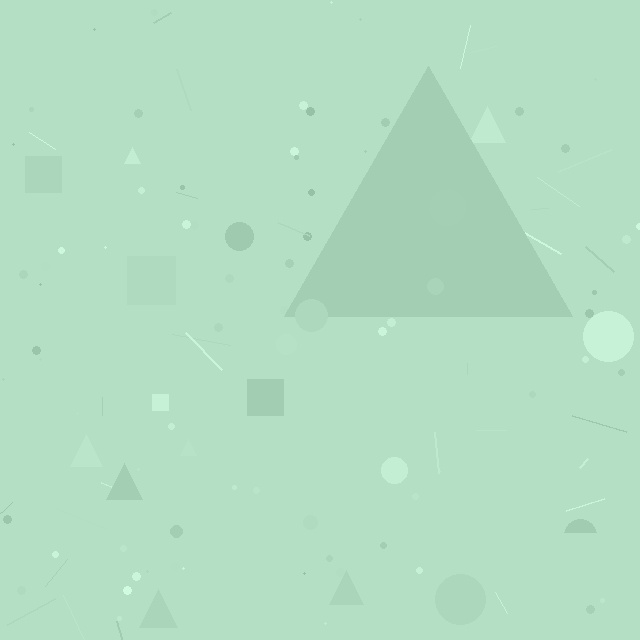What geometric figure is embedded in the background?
A triangle is embedded in the background.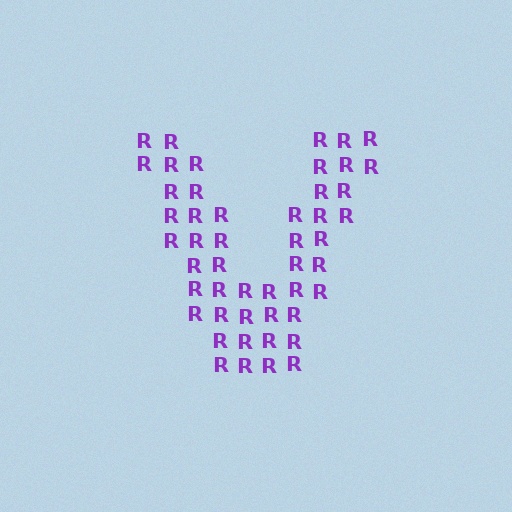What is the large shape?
The large shape is the letter V.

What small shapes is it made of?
It is made of small letter R's.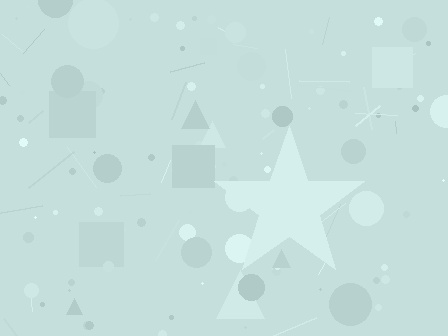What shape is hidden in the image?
A star is hidden in the image.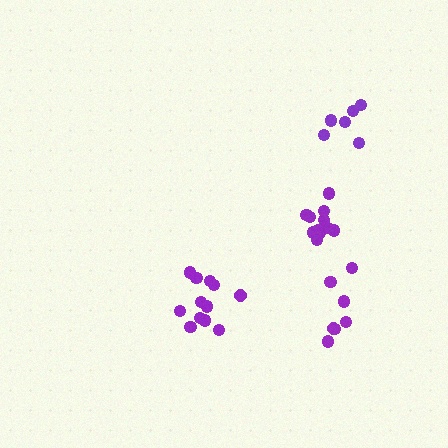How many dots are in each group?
Group 1: 12 dots, Group 2: 6 dots, Group 3: 6 dots, Group 4: 12 dots (36 total).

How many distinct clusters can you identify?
There are 4 distinct clusters.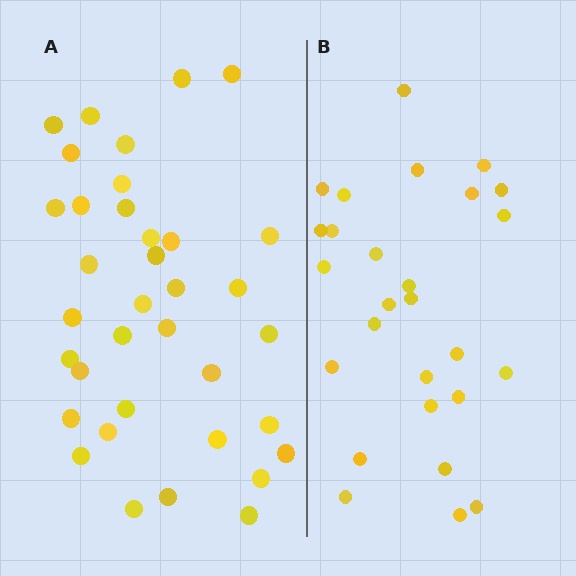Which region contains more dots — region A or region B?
Region A (the left region) has more dots.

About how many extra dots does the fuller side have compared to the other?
Region A has roughly 8 or so more dots than region B.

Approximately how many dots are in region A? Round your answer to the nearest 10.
About 40 dots. (The exact count is 36, which rounds to 40.)